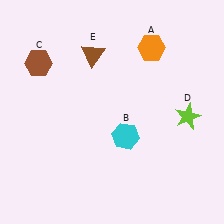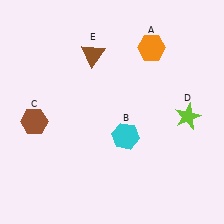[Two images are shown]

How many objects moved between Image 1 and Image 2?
1 object moved between the two images.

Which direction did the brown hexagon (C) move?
The brown hexagon (C) moved down.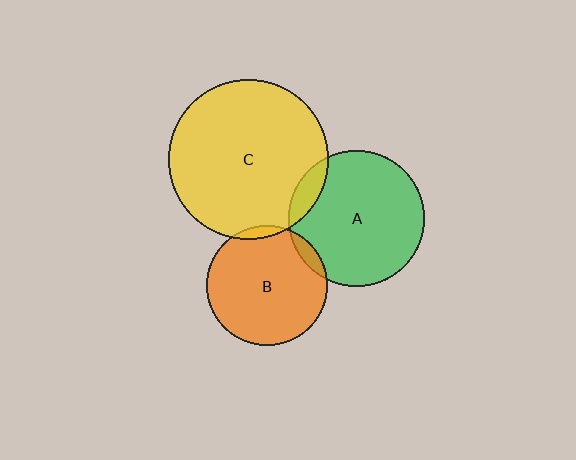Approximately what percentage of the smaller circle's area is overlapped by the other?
Approximately 10%.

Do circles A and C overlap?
Yes.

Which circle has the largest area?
Circle C (yellow).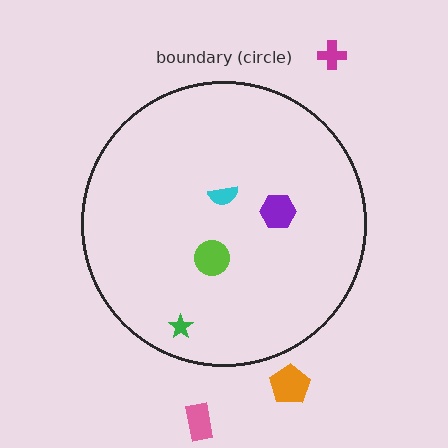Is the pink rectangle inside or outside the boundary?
Outside.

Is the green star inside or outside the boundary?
Inside.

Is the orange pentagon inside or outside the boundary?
Outside.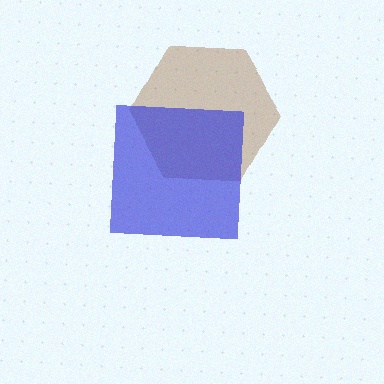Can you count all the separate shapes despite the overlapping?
Yes, there are 2 separate shapes.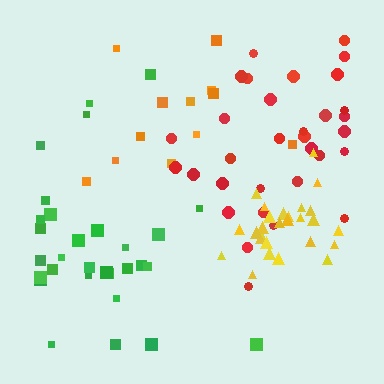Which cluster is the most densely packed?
Yellow.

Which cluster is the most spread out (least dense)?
Orange.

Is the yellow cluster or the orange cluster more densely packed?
Yellow.